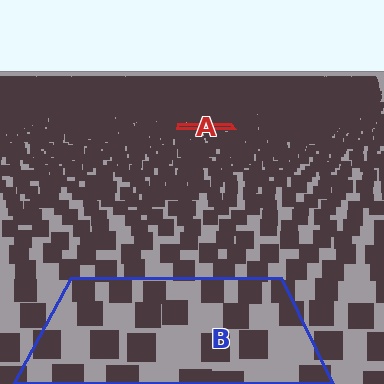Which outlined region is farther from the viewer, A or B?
Region A is farther from the viewer — the texture elements inside it appear smaller and more densely packed.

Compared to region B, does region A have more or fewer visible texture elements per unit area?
Region A has more texture elements per unit area — they are packed more densely because it is farther away.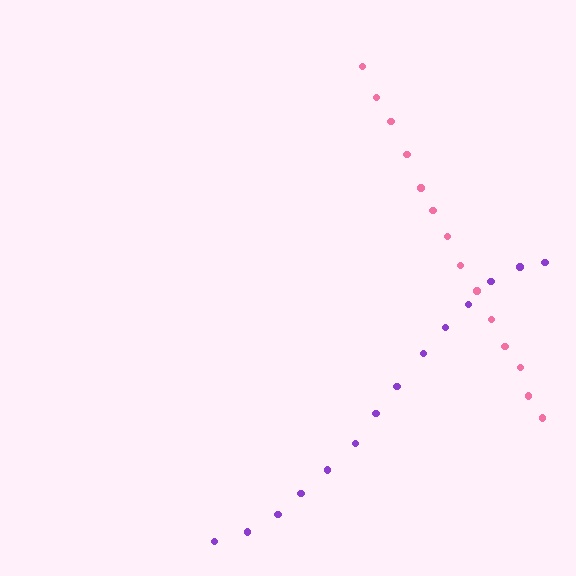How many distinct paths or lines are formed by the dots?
There are 2 distinct paths.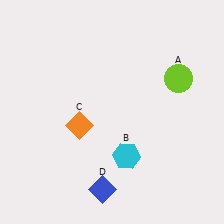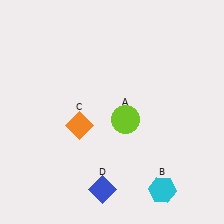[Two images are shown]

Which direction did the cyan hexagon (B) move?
The cyan hexagon (B) moved right.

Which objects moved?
The objects that moved are: the lime circle (A), the cyan hexagon (B).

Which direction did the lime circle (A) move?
The lime circle (A) moved left.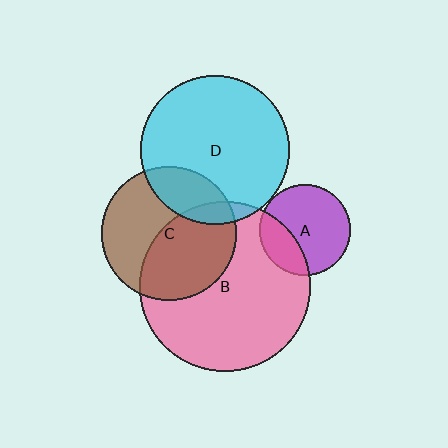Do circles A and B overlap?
Yes.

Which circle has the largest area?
Circle B (pink).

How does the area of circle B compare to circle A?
Approximately 3.5 times.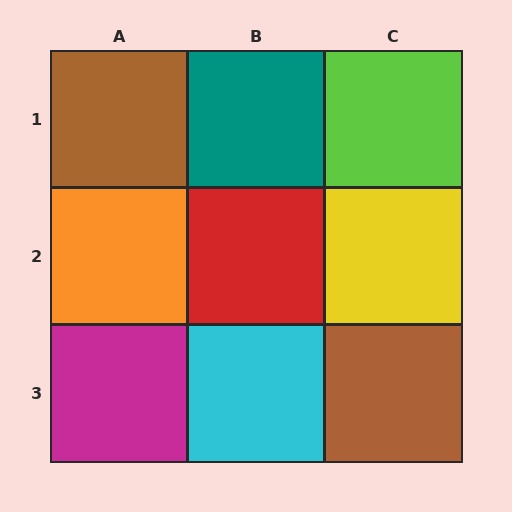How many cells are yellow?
1 cell is yellow.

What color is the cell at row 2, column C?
Yellow.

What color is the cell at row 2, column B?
Red.